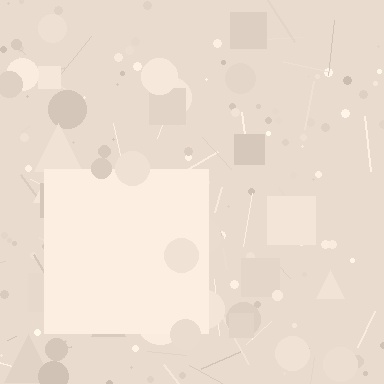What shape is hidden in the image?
A square is hidden in the image.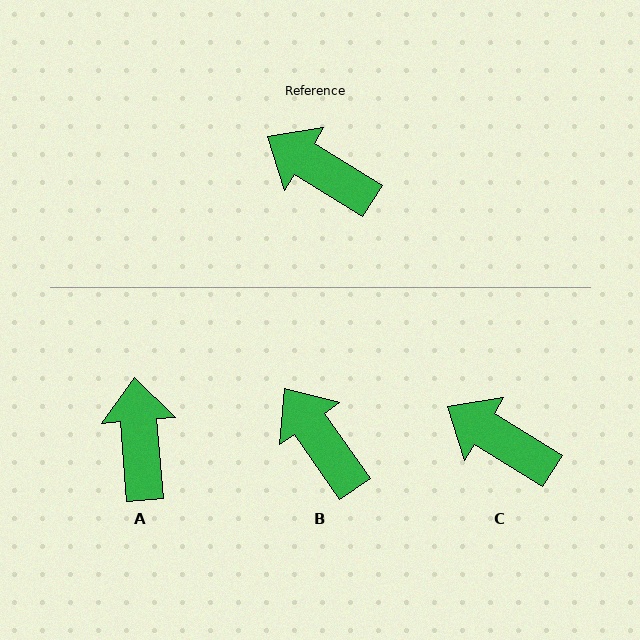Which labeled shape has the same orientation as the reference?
C.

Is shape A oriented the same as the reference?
No, it is off by about 54 degrees.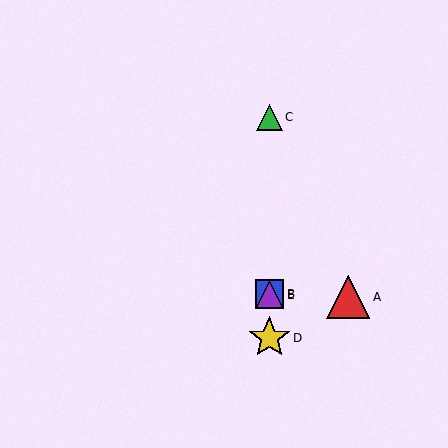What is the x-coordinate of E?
Object E is at x≈269.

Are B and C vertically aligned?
Yes, both are at x≈269.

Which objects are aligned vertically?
Objects B, C, D, E are aligned vertically.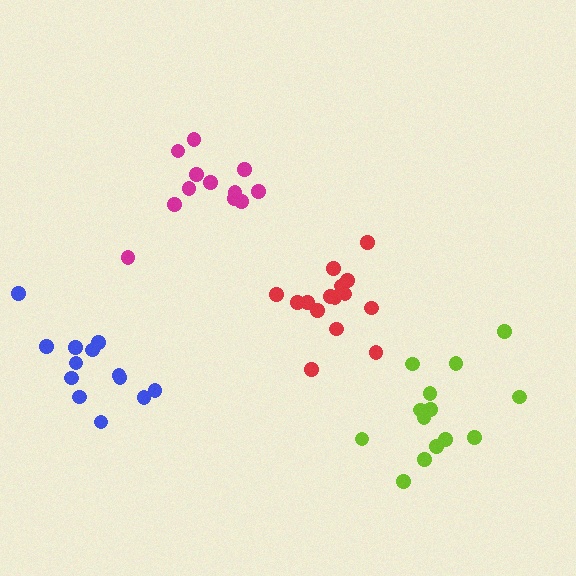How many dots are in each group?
Group 1: 12 dots, Group 2: 14 dots, Group 3: 15 dots, Group 4: 13 dots (54 total).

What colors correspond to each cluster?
The clusters are colored: magenta, lime, red, blue.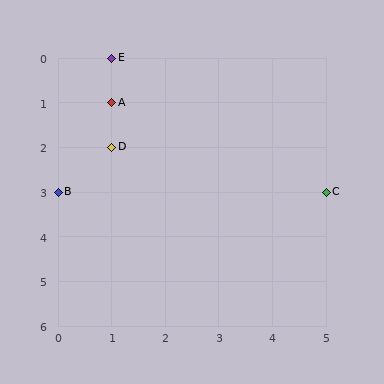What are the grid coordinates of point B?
Point B is at grid coordinates (0, 3).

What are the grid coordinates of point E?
Point E is at grid coordinates (1, 0).